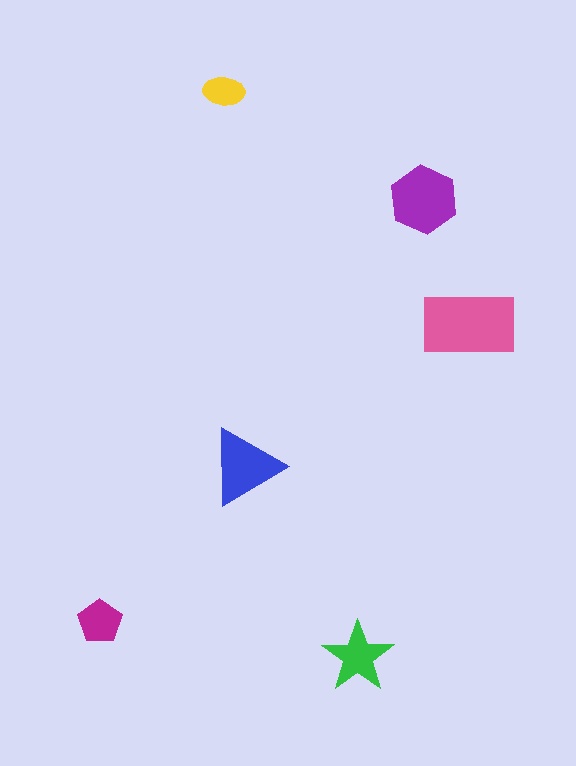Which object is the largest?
The pink rectangle.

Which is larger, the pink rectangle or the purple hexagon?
The pink rectangle.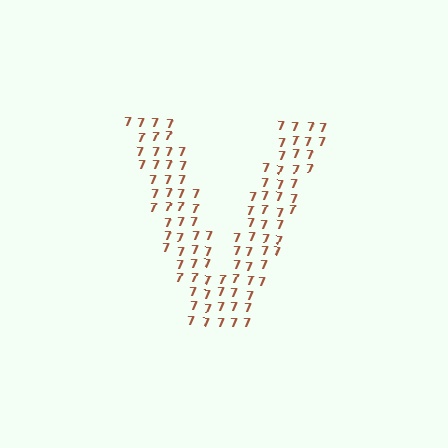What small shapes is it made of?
It is made of small digit 7's.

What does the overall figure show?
The overall figure shows the letter V.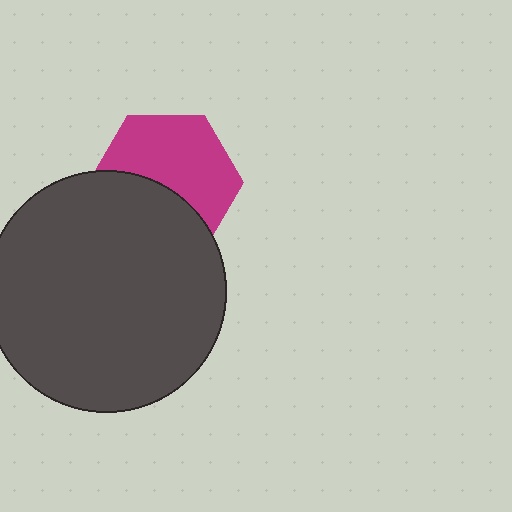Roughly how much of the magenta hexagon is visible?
About half of it is visible (roughly 58%).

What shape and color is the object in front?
The object in front is a dark gray circle.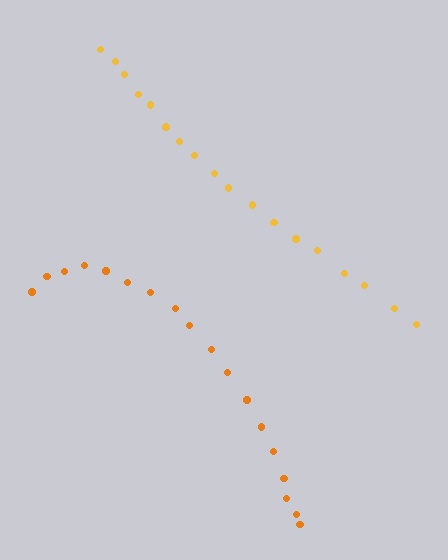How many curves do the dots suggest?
There are 2 distinct paths.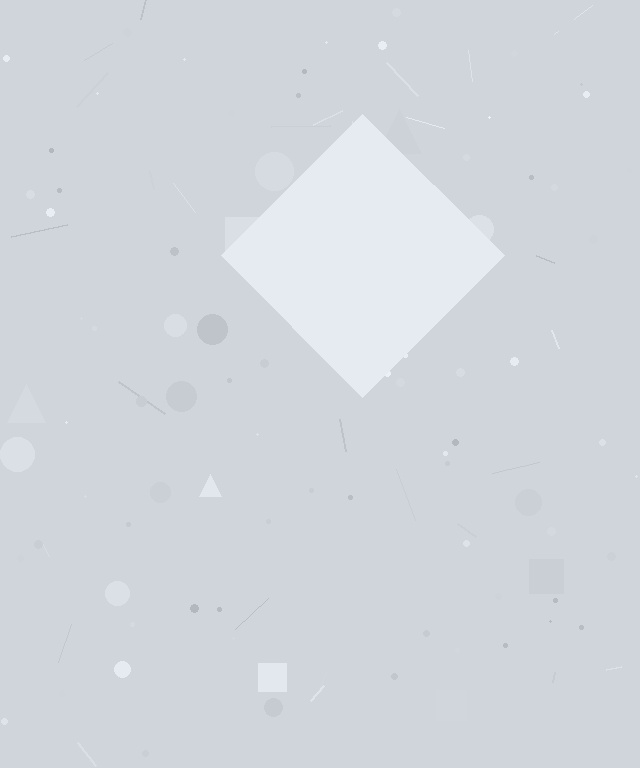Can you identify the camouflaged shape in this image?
The camouflaged shape is a diamond.